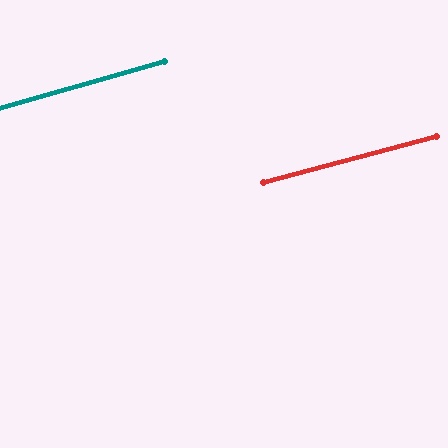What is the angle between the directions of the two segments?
Approximately 1 degree.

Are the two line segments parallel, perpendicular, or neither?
Parallel — their directions differ by only 1.2°.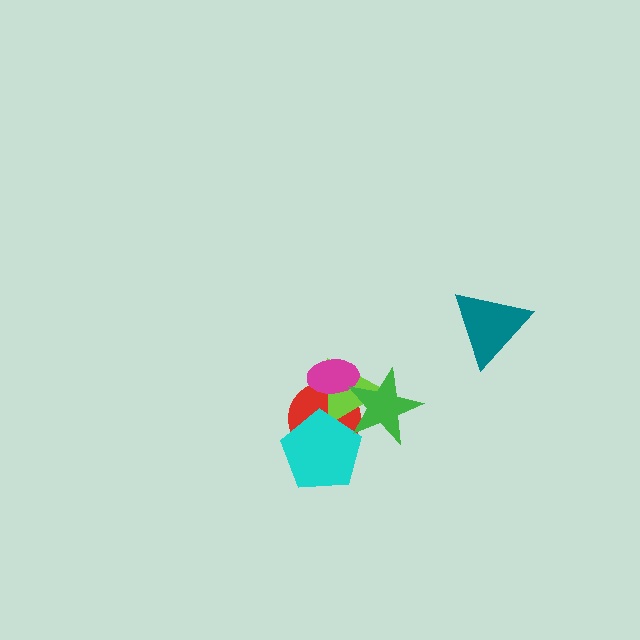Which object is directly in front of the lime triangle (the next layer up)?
The magenta ellipse is directly in front of the lime triangle.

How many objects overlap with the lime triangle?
4 objects overlap with the lime triangle.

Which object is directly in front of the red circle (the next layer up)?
The lime triangle is directly in front of the red circle.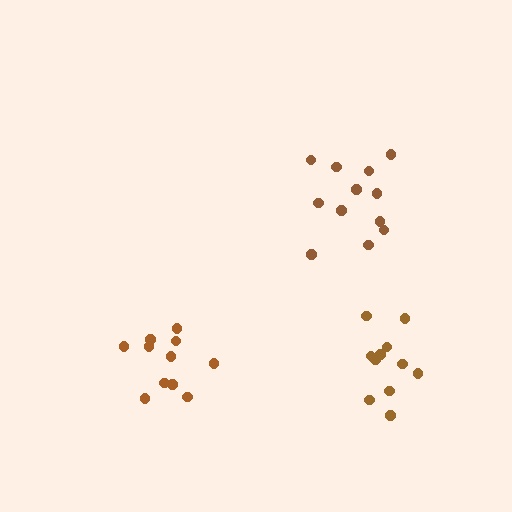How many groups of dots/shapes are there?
There are 3 groups.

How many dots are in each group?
Group 1: 12 dots, Group 2: 11 dots, Group 3: 11 dots (34 total).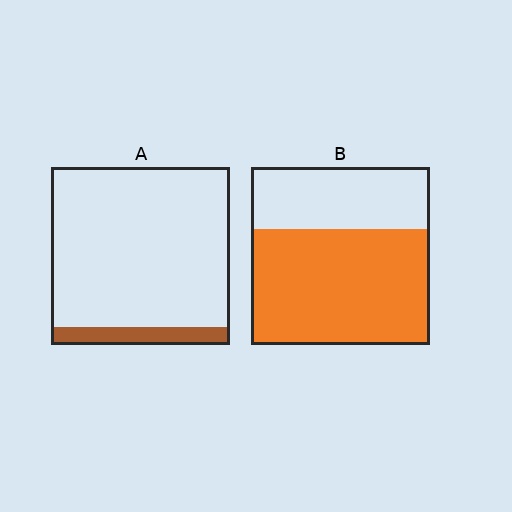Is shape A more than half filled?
No.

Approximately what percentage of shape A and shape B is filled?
A is approximately 10% and B is approximately 65%.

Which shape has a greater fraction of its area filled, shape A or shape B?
Shape B.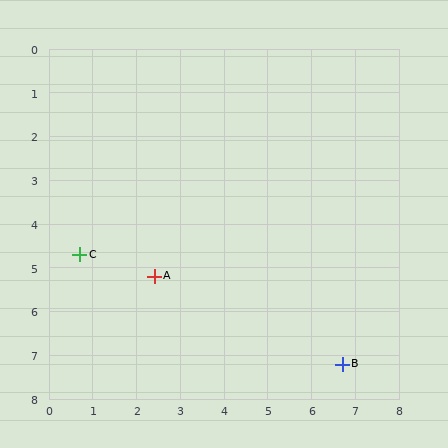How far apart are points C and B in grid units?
Points C and B are about 6.5 grid units apart.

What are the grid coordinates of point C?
Point C is at approximately (0.7, 4.7).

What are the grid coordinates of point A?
Point A is at approximately (2.4, 5.2).